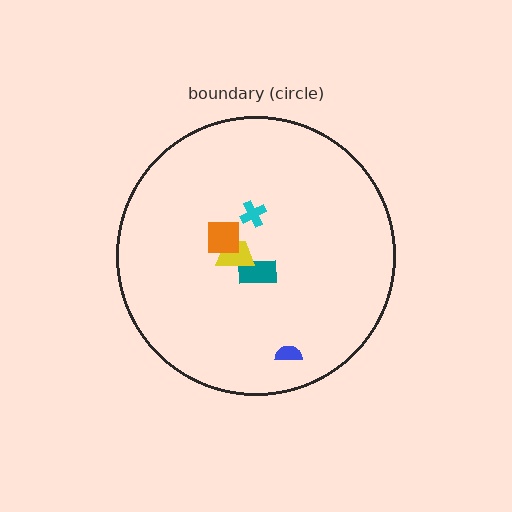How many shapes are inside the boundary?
5 inside, 0 outside.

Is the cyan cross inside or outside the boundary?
Inside.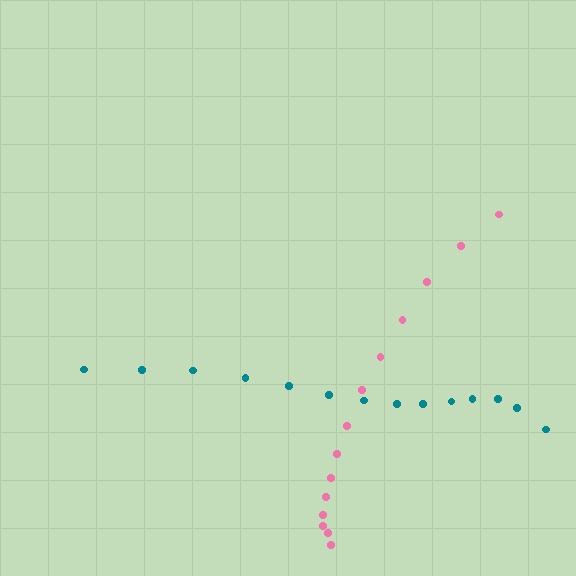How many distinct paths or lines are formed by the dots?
There are 2 distinct paths.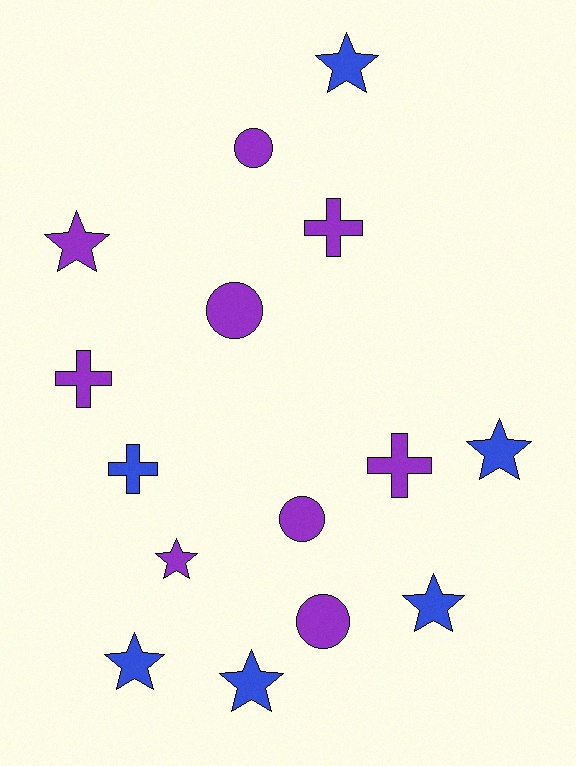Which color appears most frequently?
Purple, with 9 objects.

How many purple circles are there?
There are 4 purple circles.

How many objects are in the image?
There are 15 objects.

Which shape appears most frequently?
Star, with 7 objects.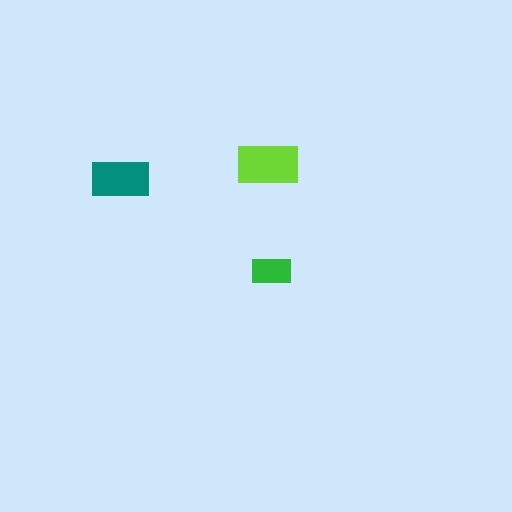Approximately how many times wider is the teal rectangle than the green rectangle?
About 1.5 times wider.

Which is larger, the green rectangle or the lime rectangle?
The lime one.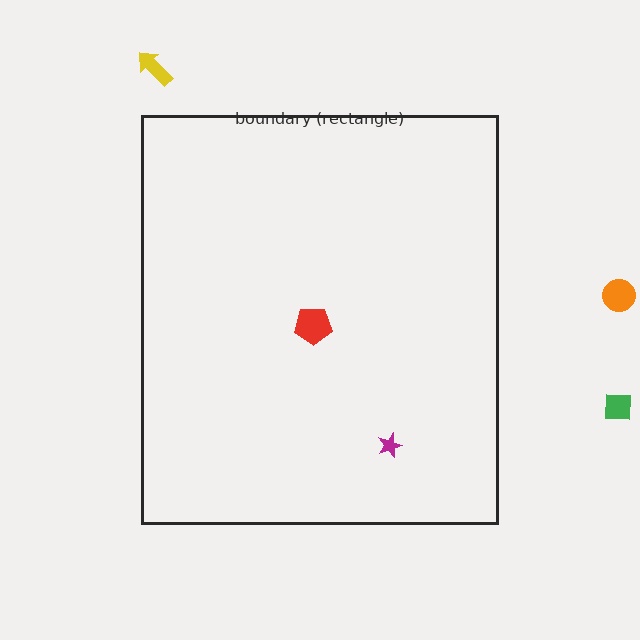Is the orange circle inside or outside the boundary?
Outside.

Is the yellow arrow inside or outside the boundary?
Outside.